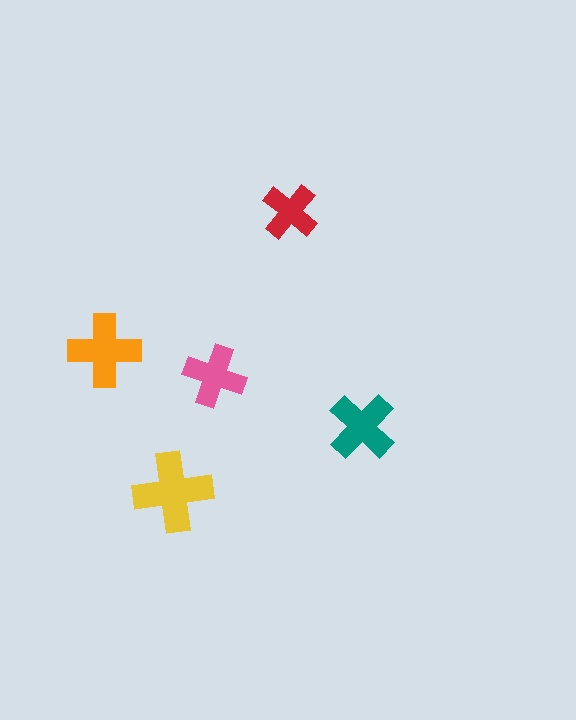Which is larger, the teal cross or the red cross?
The teal one.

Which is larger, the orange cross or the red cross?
The orange one.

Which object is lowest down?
The yellow cross is bottommost.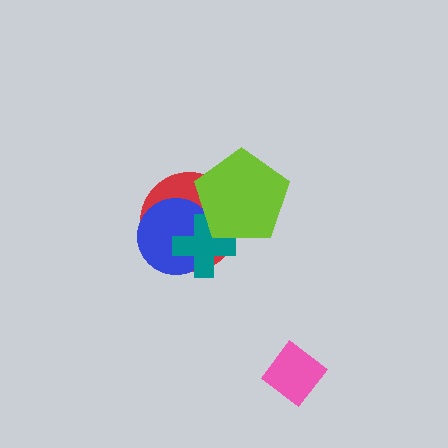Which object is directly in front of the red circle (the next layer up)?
The blue circle is directly in front of the red circle.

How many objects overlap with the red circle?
3 objects overlap with the red circle.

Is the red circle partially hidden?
Yes, it is partially covered by another shape.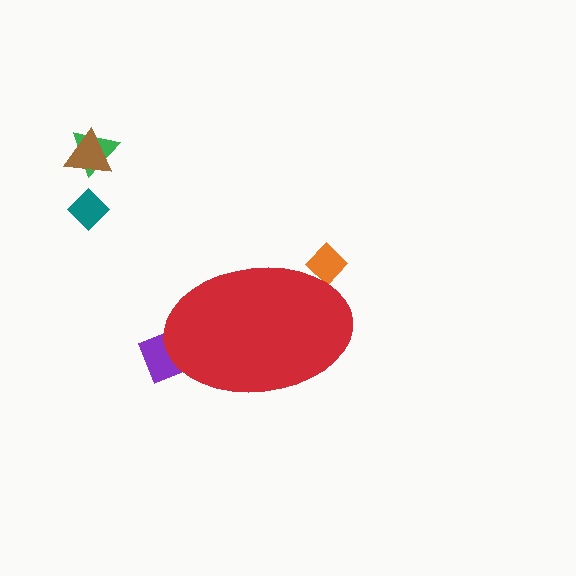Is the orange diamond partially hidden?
Yes, the orange diamond is partially hidden behind the red ellipse.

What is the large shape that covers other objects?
A red ellipse.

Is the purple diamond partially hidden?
Yes, the purple diamond is partially hidden behind the red ellipse.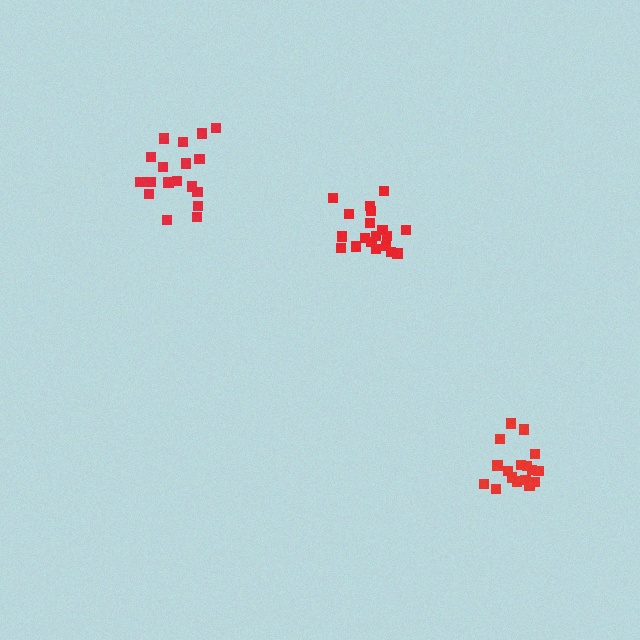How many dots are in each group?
Group 1: 18 dots, Group 2: 19 dots, Group 3: 17 dots (54 total).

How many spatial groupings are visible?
There are 3 spatial groupings.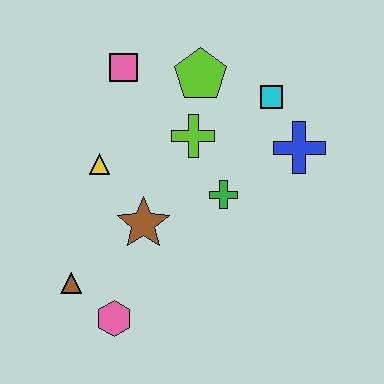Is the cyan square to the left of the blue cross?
Yes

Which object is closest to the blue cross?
The cyan square is closest to the blue cross.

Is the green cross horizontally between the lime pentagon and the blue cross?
Yes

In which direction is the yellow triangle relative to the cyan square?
The yellow triangle is to the left of the cyan square.